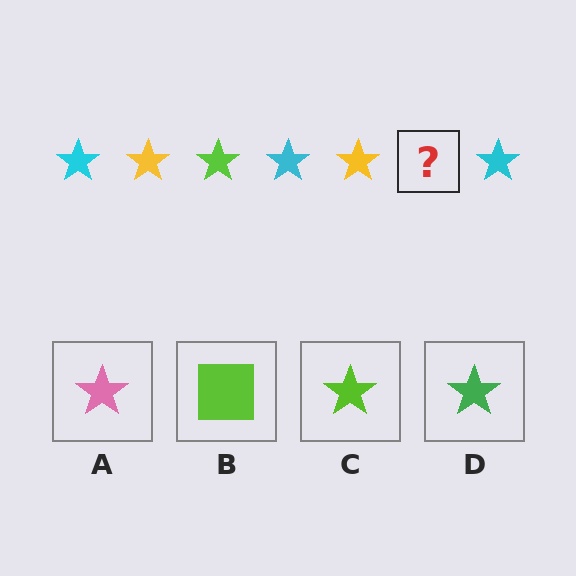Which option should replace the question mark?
Option C.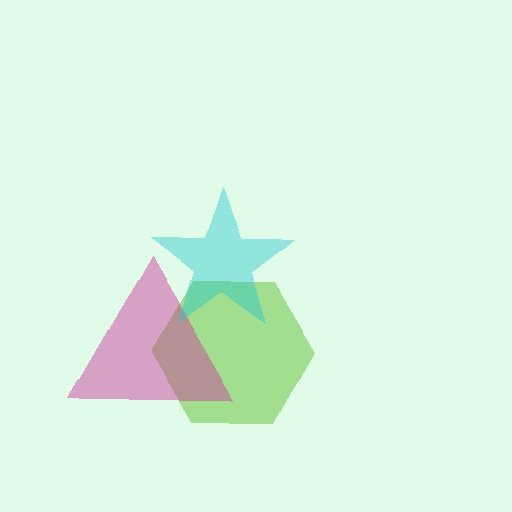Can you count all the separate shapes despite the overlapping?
Yes, there are 3 separate shapes.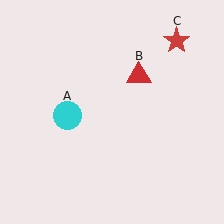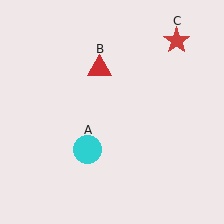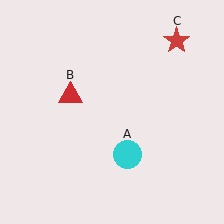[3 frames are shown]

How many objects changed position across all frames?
2 objects changed position: cyan circle (object A), red triangle (object B).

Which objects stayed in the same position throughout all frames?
Red star (object C) remained stationary.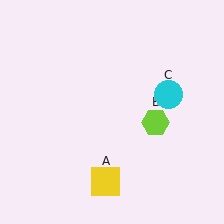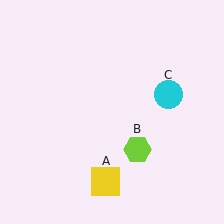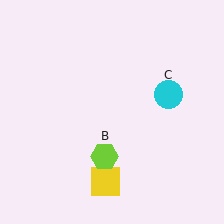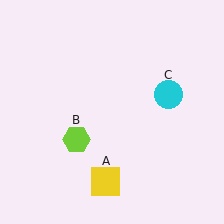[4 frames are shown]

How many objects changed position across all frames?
1 object changed position: lime hexagon (object B).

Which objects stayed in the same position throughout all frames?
Yellow square (object A) and cyan circle (object C) remained stationary.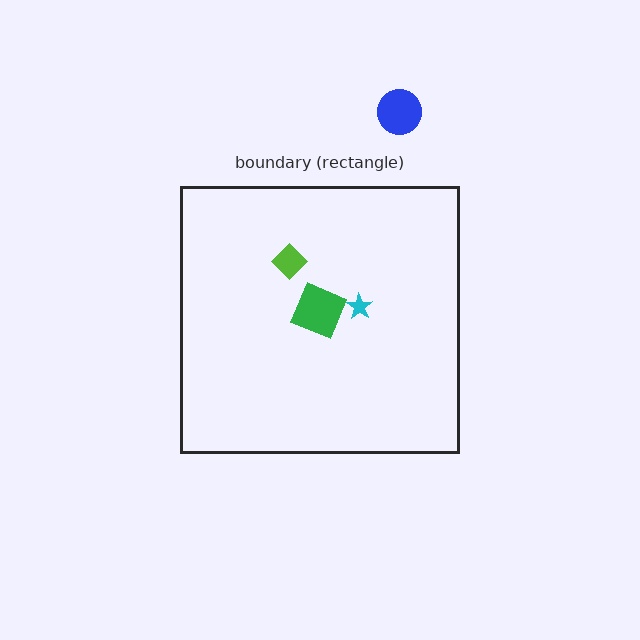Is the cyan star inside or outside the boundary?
Inside.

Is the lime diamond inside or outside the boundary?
Inside.